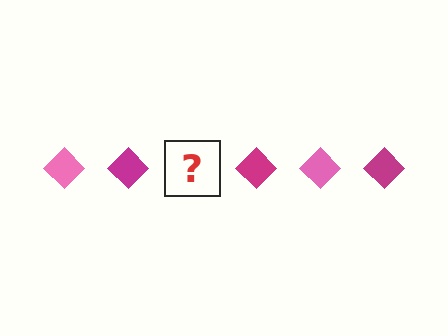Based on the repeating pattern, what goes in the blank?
The blank should be a pink diamond.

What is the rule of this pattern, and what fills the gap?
The rule is that the pattern cycles through pink, magenta diamonds. The gap should be filled with a pink diamond.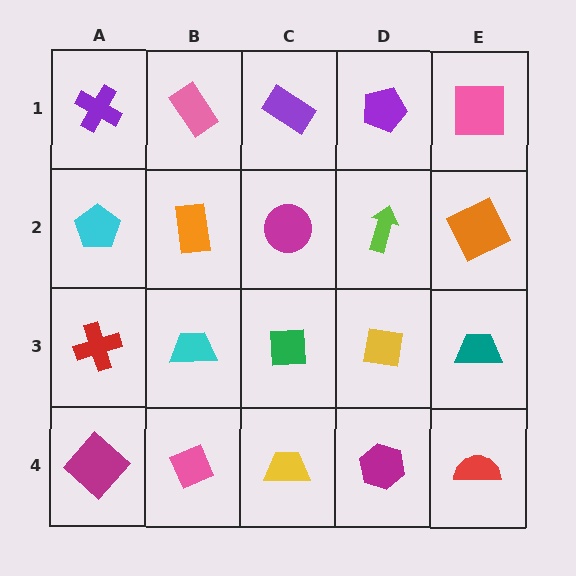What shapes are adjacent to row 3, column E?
An orange square (row 2, column E), a red semicircle (row 4, column E), a yellow square (row 3, column D).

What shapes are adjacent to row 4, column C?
A green square (row 3, column C), a pink diamond (row 4, column B), a magenta hexagon (row 4, column D).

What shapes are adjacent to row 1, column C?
A magenta circle (row 2, column C), a pink rectangle (row 1, column B), a purple pentagon (row 1, column D).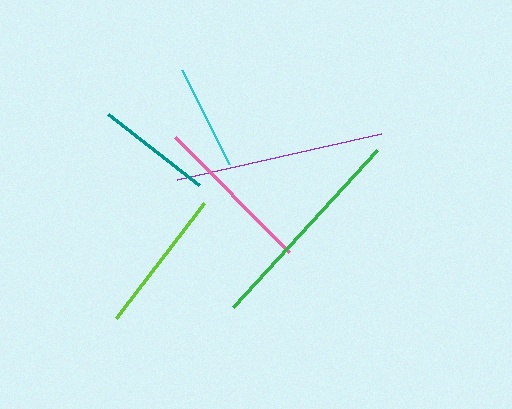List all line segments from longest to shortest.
From longest to shortest: green, purple, pink, lime, teal, cyan.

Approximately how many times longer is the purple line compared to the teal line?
The purple line is approximately 1.8 times the length of the teal line.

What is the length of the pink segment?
The pink segment is approximately 162 pixels long.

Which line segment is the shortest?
The cyan line is the shortest at approximately 105 pixels.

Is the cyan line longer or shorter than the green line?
The green line is longer than the cyan line.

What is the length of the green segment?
The green segment is approximately 213 pixels long.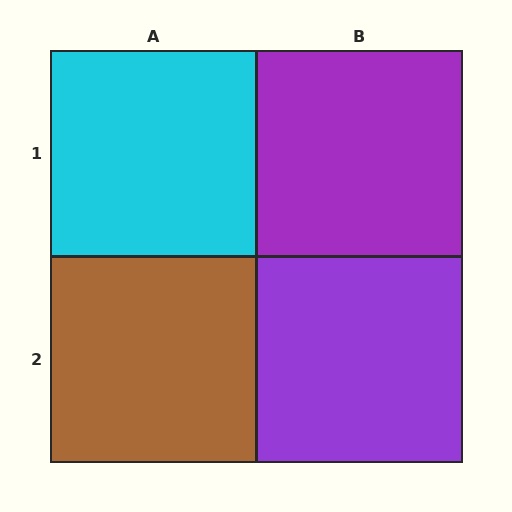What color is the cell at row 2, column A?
Brown.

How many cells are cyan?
1 cell is cyan.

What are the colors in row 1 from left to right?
Cyan, purple.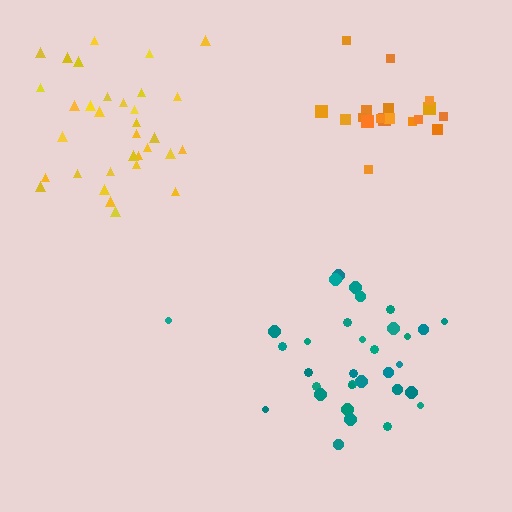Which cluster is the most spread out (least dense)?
Teal.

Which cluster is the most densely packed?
Orange.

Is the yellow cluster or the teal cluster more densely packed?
Yellow.